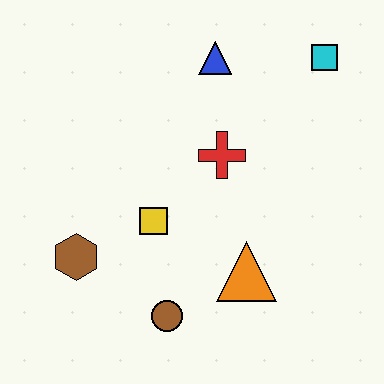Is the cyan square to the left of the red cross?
No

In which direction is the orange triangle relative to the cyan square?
The orange triangle is below the cyan square.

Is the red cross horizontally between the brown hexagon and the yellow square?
No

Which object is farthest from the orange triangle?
The cyan square is farthest from the orange triangle.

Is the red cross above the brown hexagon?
Yes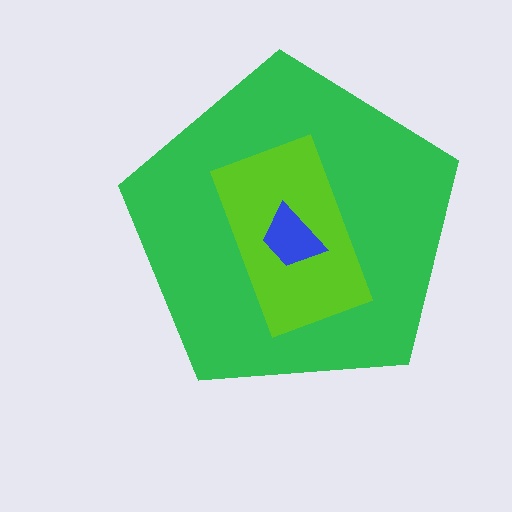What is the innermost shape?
The blue trapezoid.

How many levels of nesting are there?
3.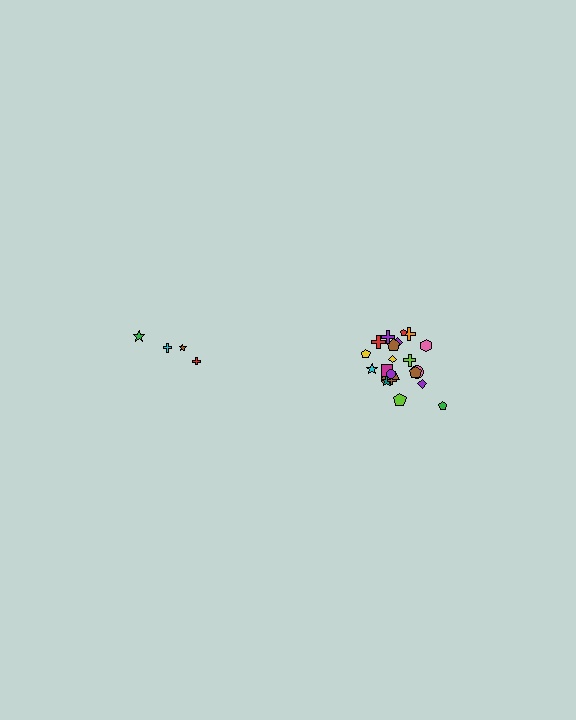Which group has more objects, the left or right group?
The right group.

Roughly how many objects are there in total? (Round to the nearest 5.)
Roughly 25 objects in total.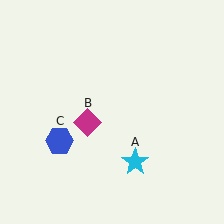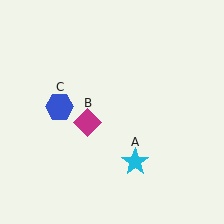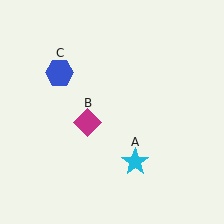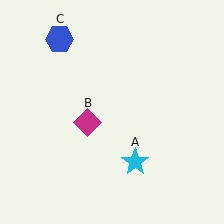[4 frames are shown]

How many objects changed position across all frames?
1 object changed position: blue hexagon (object C).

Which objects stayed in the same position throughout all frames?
Cyan star (object A) and magenta diamond (object B) remained stationary.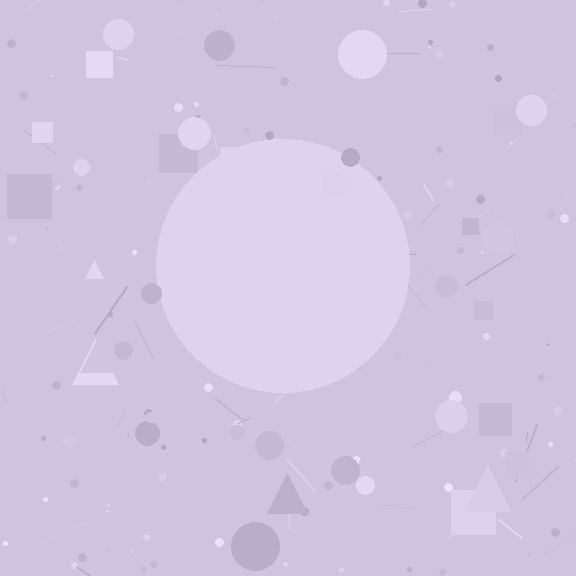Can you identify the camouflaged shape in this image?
The camouflaged shape is a circle.